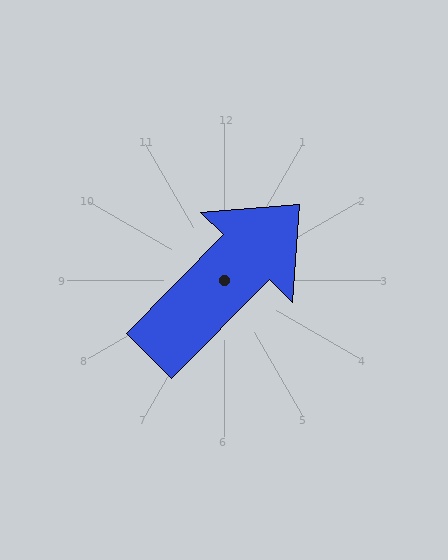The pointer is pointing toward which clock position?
Roughly 1 o'clock.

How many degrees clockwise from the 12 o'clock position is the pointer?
Approximately 45 degrees.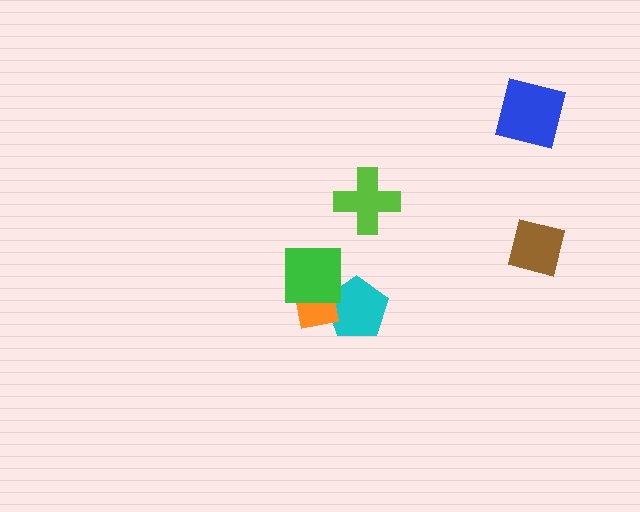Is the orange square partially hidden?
Yes, it is partially covered by another shape.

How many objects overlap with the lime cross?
0 objects overlap with the lime cross.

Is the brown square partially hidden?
No, no other shape covers it.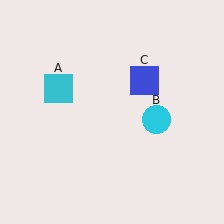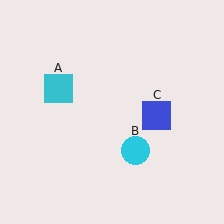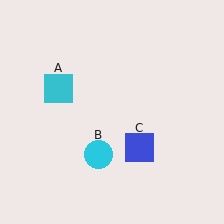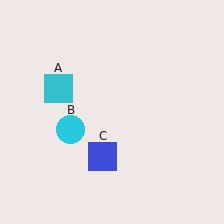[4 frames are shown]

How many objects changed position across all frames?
2 objects changed position: cyan circle (object B), blue square (object C).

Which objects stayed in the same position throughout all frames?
Cyan square (object A) remained stationary.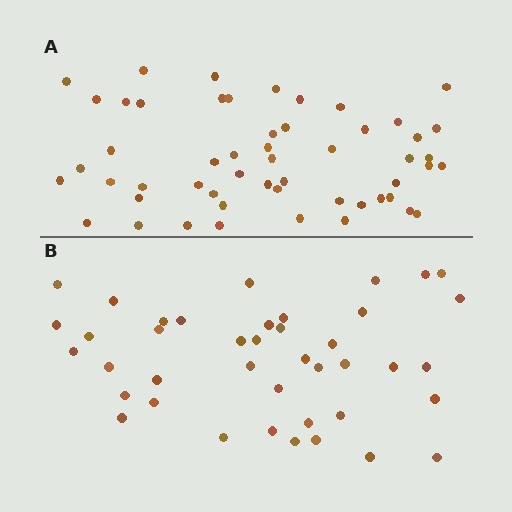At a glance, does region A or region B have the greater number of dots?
Region A (the top region) has more dots.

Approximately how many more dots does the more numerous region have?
Region A has roughly 12 or so more dots than region B.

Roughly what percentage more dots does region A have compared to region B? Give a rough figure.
About 30% more.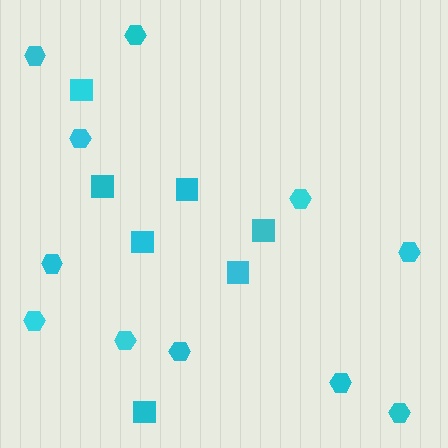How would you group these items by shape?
There are 2 groups: one group of squares (7) and one group of hexagons (11).